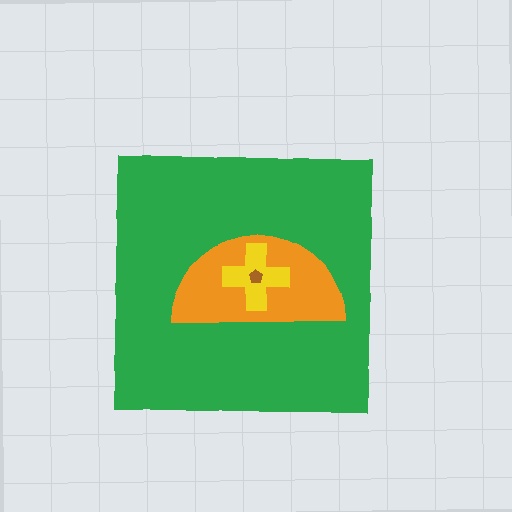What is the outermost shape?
The green square.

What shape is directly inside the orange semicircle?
The yellow cross.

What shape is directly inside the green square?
The orange semicircle.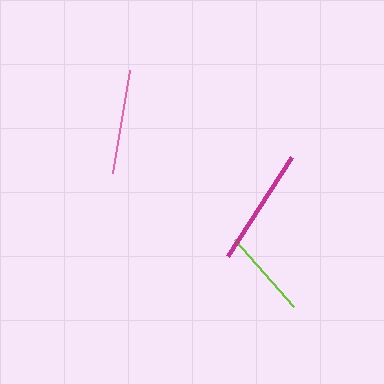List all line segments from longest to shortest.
From longest to shortest: magenta, pink, lime.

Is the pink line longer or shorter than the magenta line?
The magenta line is longer than the pink line.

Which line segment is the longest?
The magenta line is the longest at approximately 118 pixels.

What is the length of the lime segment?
The lime segment is approximately 90 pixels long.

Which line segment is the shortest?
The lime line is the shortest at approximately 90 pixels.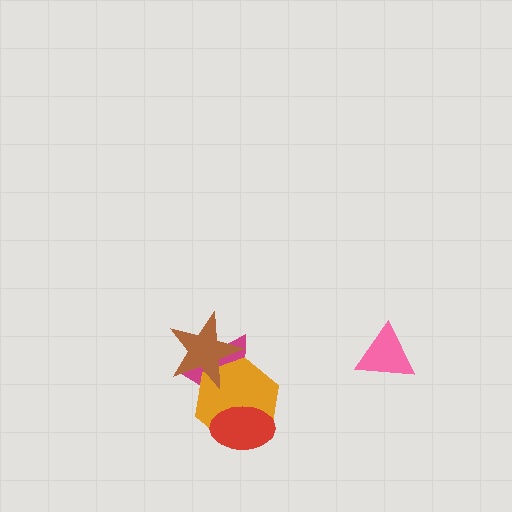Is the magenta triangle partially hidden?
Yes, it is partially covered by another shape.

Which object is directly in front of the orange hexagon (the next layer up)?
The brown star is directly in front of the orange hexagon.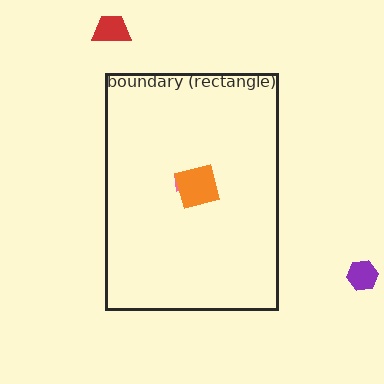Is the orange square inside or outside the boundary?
Inside.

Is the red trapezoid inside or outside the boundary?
Outside.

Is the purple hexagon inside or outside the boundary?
Outside.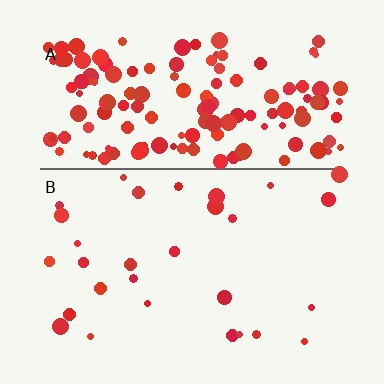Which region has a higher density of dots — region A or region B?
A (the top).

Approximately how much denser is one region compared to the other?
Approximately 5.3× — region A over region B.